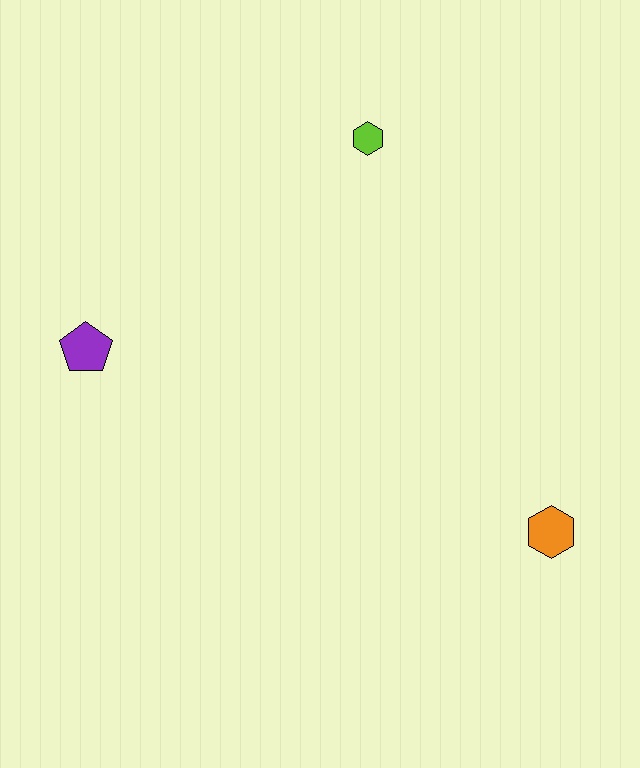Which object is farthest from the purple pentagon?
The orange hexagon is farthest from the purple pentagon.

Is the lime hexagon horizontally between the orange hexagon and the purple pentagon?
Yes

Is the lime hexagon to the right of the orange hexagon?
No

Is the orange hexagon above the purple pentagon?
No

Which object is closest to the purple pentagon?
The lime hexagon is closest to the purple pentagon.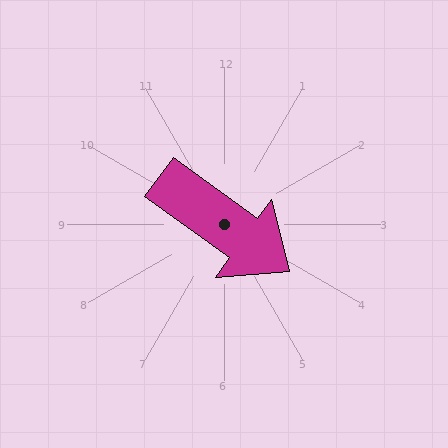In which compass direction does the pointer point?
Southeast.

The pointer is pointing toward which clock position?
Roughly 4 o'clock.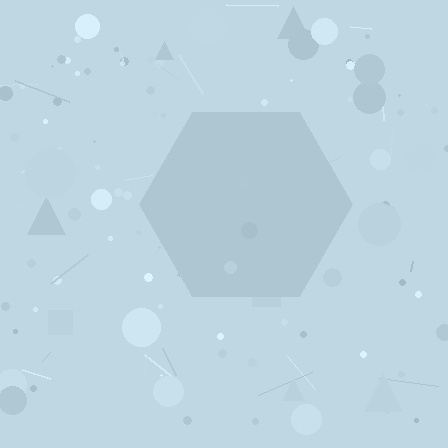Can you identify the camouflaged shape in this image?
The camouflaged shape is a hexagon.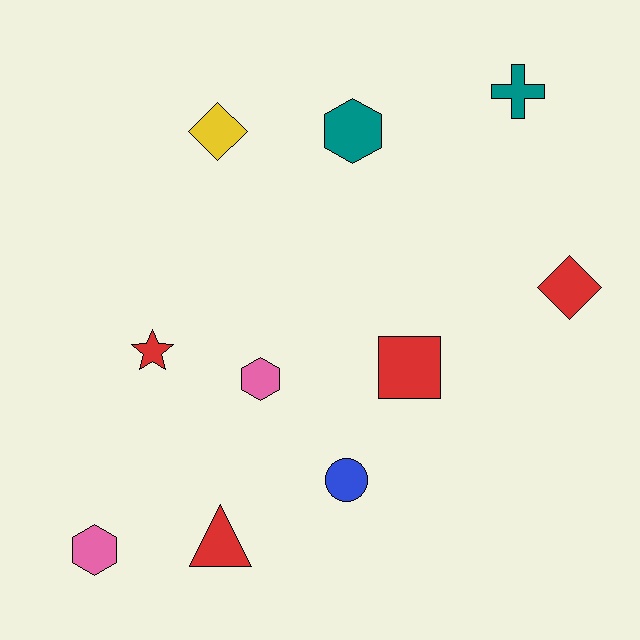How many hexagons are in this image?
There are 3 hexagons.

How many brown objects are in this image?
There are no brown objects.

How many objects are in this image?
There are 10 objects.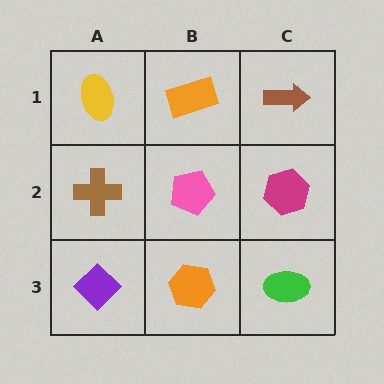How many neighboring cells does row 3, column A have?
2.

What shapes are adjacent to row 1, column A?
A brown cross (row 2, column A), an orange rectangle (row 1, column B).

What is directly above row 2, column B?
An orange rectangle.